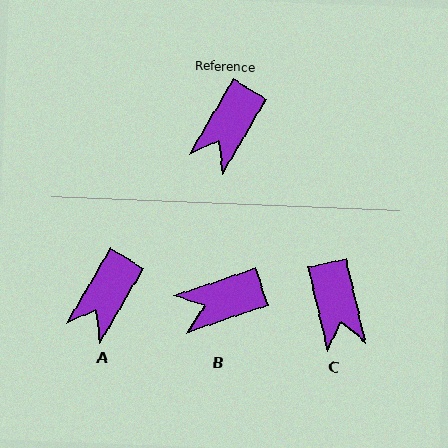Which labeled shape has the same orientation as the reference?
A.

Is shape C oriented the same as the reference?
No, it is off by about 43 degrees.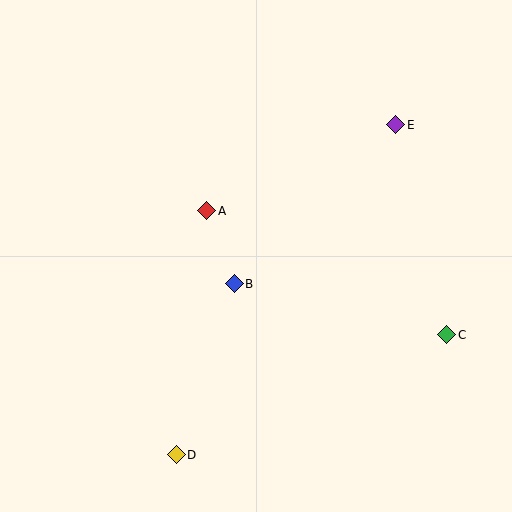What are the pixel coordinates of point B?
Point B is at (234, 284).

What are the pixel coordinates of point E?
Point E is at (396, 125).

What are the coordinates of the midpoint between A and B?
The midpoint between A and B is at (220, 247).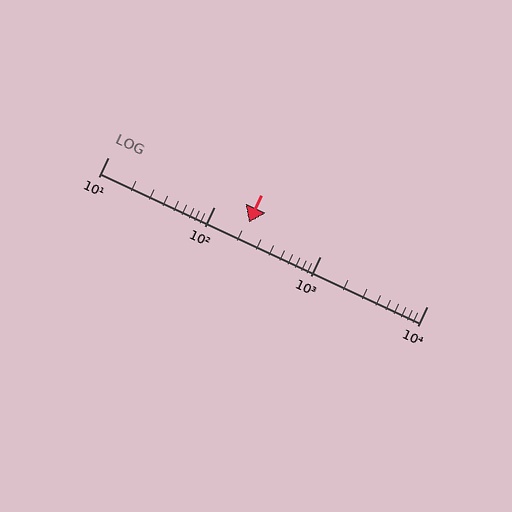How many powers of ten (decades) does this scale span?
The scale spans 3 decades, from 10 to 10000.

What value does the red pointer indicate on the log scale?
The pointer indicates approximately 210.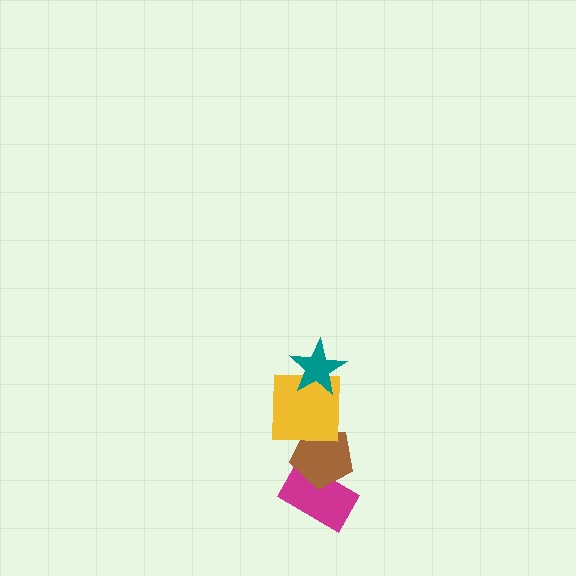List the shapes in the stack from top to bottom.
From top to bottom: the teal star, the yellow square, the brown pentagon, the magenta rectangle.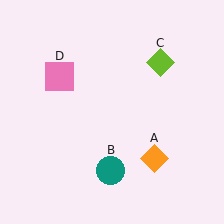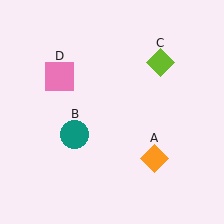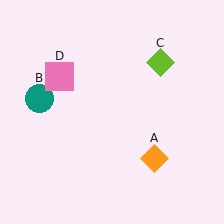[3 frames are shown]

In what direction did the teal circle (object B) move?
The teal circle (object B) moved up and to the left.